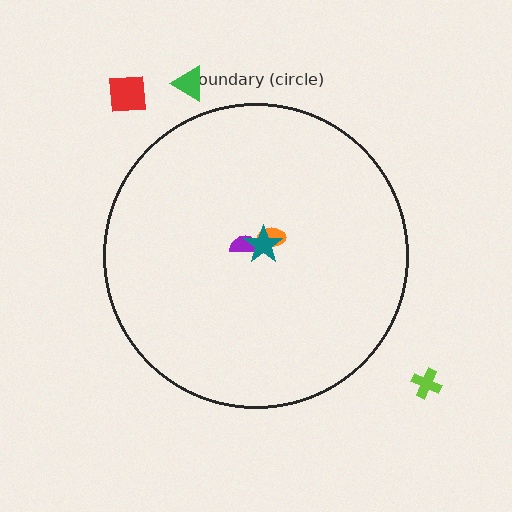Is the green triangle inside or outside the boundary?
Outside.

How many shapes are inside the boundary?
3 inside, 3 outside.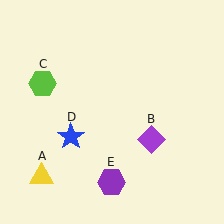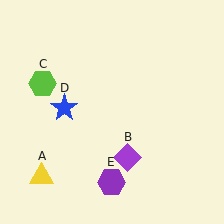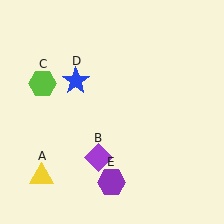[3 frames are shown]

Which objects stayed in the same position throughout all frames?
Yellow triangle (object A) and lime hexagon (object C) and purple hexagon (object E) remained stationary.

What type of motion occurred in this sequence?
The purple diamond (object B), blue star (object D) rotated clockwise around the center of the scene.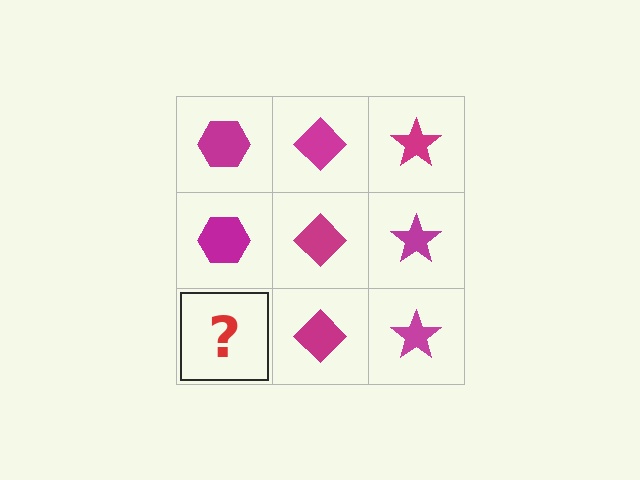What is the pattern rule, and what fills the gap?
The rule is that each column has a consistent shape. The gap should be filled with a magenta hexagon.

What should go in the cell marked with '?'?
The missing cell should contain a magenta hexagon.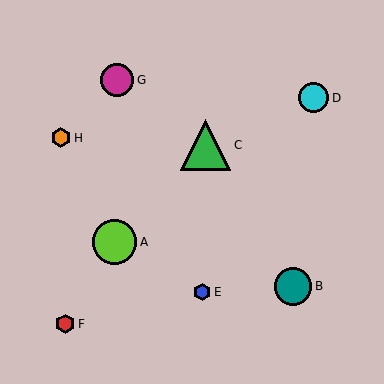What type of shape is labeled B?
Shape B is a teal circle.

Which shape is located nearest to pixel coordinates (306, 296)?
The teal circle (labeled B) at (293, 286) is nearest to that location.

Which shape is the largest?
The green triangle (labeled C) is the largest.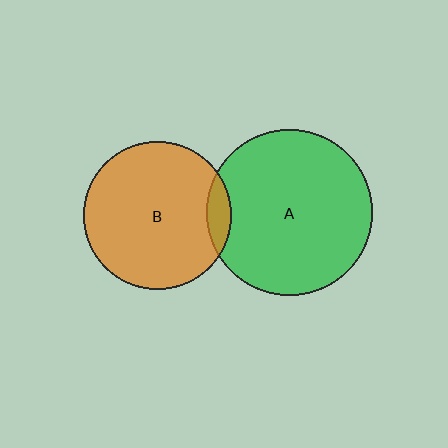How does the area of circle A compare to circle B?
Approximately 1.3 times.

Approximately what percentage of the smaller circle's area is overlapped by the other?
Approximately 10%.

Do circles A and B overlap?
Yes.